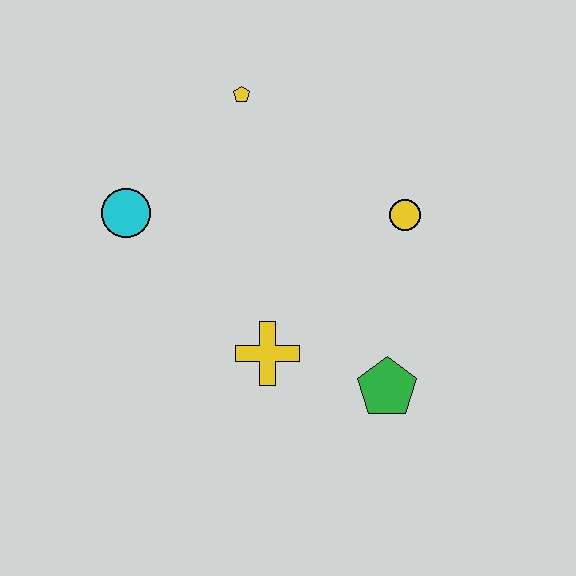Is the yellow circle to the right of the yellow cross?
Yes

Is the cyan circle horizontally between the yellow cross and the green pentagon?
No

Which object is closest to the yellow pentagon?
The cyan circle is closest to the yellow pentagon.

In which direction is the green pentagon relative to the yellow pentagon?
The green pentagon is below the yellow pentagon.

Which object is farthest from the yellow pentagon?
The green pentagon is farthest from the yellow pentagon.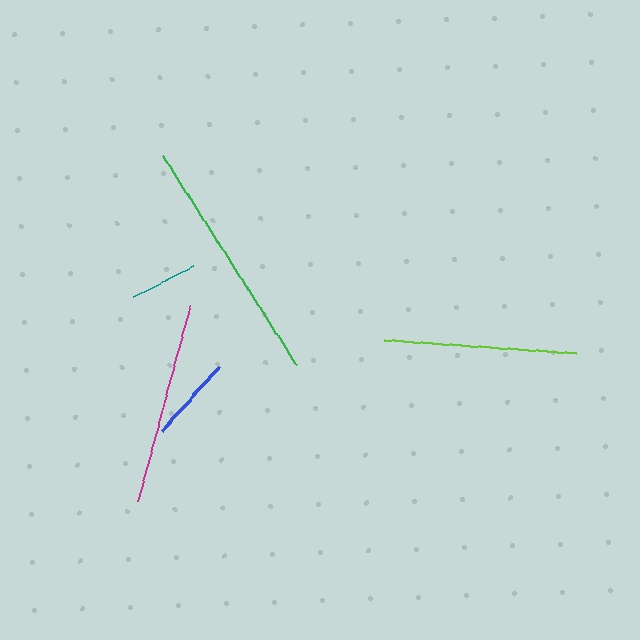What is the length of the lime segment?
The lime segment is approximately 192 pixels long.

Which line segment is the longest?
The green line is the longest at approximately 247 pixels.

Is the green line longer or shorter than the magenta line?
The green line is longer than the magenta line.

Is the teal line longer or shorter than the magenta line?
The magenta line is longer than the teal line.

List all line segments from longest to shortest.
From longest to shortest: green, magenta, lime, blue, teal.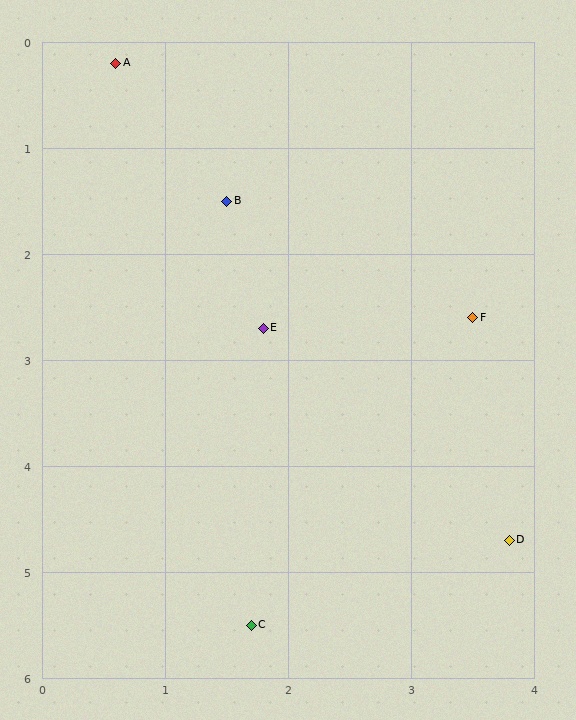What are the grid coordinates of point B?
Point B is at approximately (1.5, 1.5).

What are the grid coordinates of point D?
Point D is at approximately (3.8, 4.7).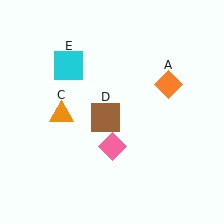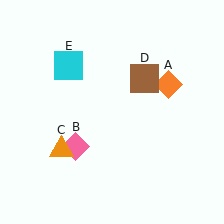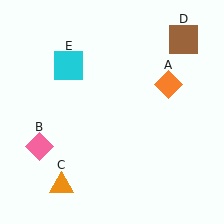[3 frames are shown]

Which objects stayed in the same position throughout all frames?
Orange diamond (object A) and cyan square (object E) remained stationary.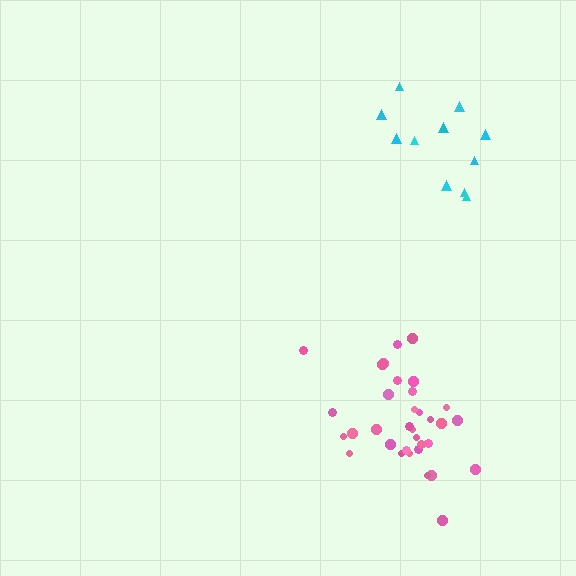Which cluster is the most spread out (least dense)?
Cyan.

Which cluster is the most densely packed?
Pink.